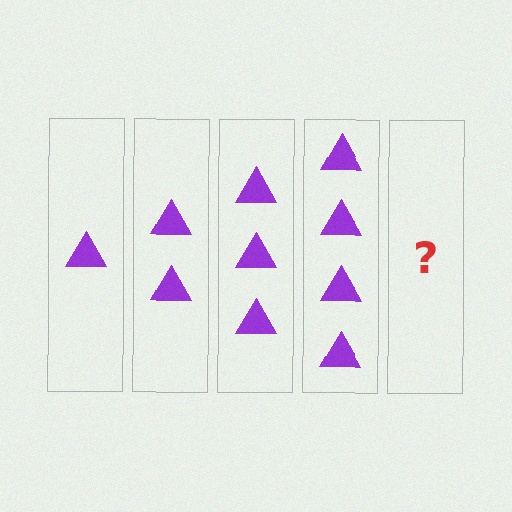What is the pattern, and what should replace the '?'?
The pattern is that each step adds one more triangle. The '?' should be 5 triangles.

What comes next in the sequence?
The next element should be 5 triangles.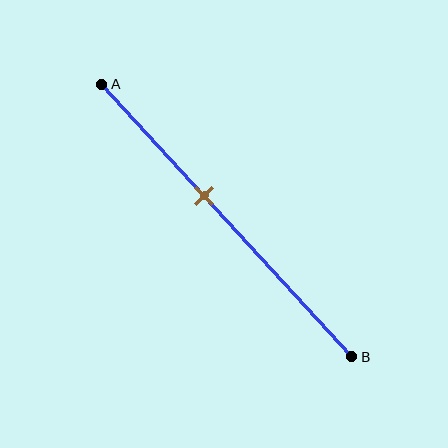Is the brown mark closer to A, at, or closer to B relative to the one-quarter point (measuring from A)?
The brown mark is closer to point B than the one-quarter point of segment AB.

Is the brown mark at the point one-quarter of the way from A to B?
No, the mark is at about 40% from A, not at the 25% one-quarter point.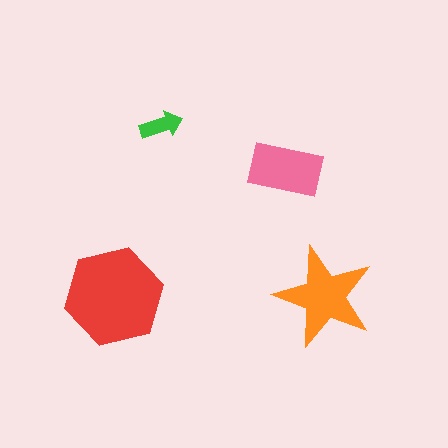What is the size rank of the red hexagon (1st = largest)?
1st.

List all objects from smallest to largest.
The green arrow, the pink rectangle, the orange star, the red hexagon.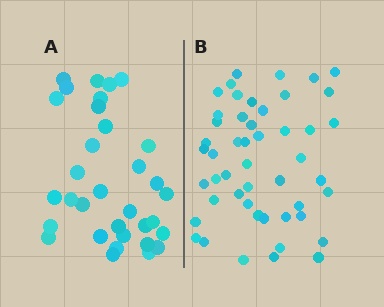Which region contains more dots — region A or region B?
Region B (the right region) has more dots.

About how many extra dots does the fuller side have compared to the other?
Region B has approximately 15 more dots than region A.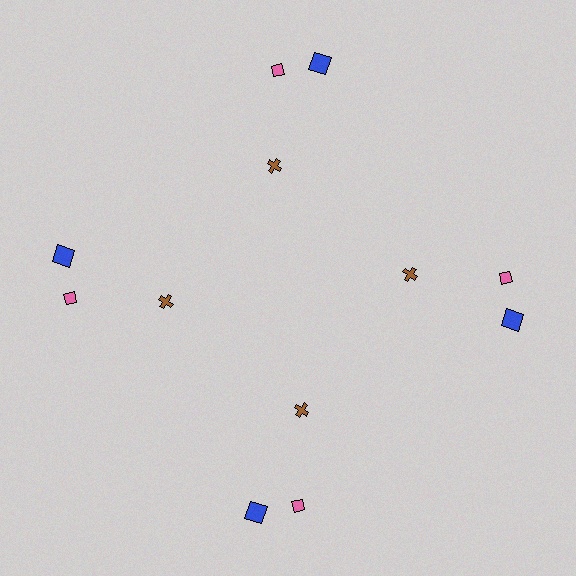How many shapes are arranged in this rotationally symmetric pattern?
There are 12 shapes, arranged in 4 groups of 3.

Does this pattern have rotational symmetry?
Yes, this pattern has 4-fold rotational symmetry. It looks the same after rotating 90 degrees around the center.